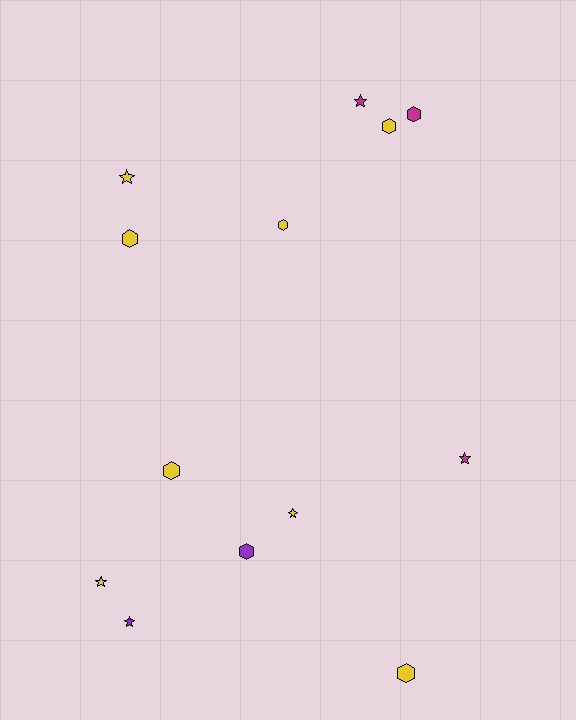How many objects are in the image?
There are 13 objects.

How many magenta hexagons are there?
There is 1 magenta hexagon.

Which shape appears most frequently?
Hexagon, with 7 objects.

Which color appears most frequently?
Yellow, with 8 objects.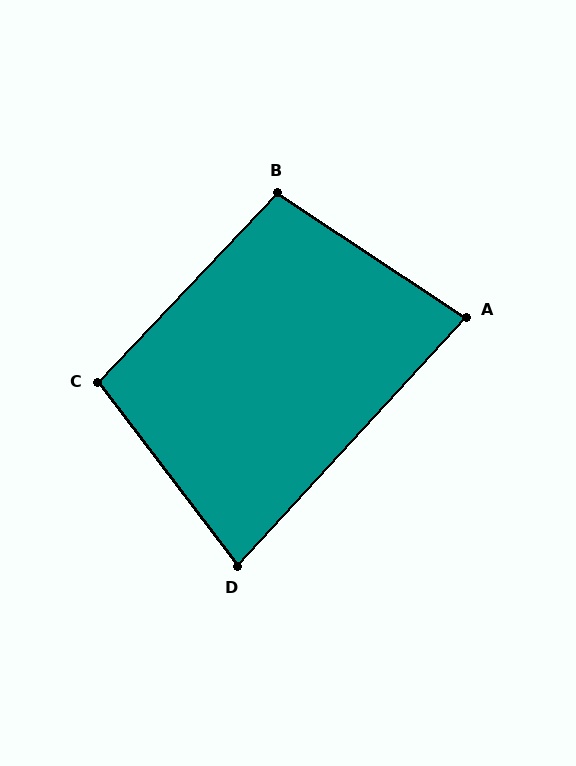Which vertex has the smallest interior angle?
D, at approximately 80 degrees.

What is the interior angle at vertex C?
Approximately 99 degrees (obtuse).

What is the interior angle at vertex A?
Approximately 81 degrees (acute).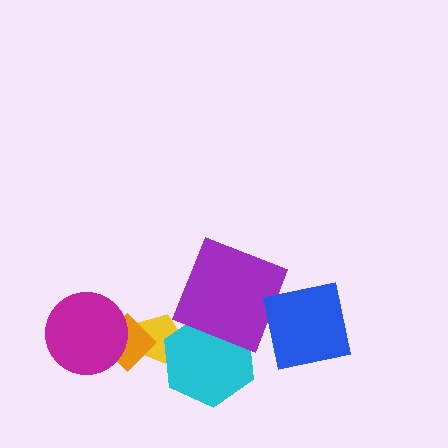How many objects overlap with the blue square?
0 objects overlap with the blue square.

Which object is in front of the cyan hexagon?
The purple square is in front of the cyan hexagon.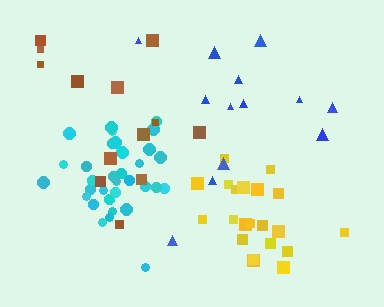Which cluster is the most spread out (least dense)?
Blue.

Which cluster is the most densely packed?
Cyan.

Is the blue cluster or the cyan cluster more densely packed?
Cyan.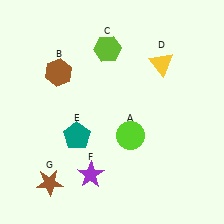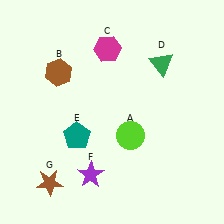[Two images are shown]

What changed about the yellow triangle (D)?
In Image 1, D is yellow. In Image 2, it changed to green.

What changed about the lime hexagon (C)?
In Image 1, C is lime. In Image 2, it changed to magenta.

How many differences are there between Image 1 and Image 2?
There are 2 differences between the two images.